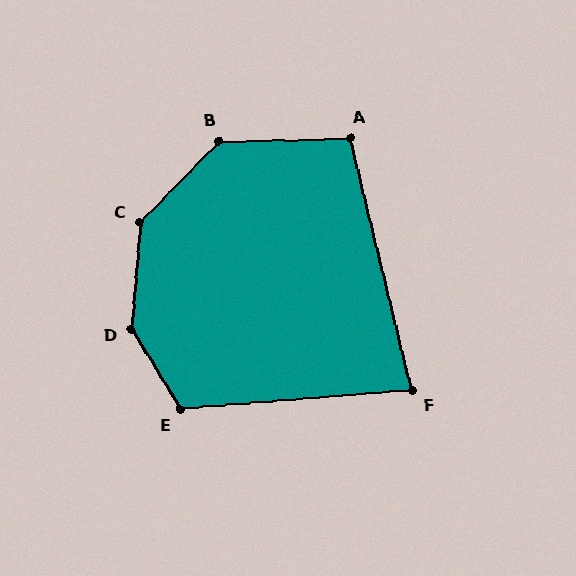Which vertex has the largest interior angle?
D, at approximately 144 degrees.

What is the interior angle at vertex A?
Approximately 103 degrees (obtuse).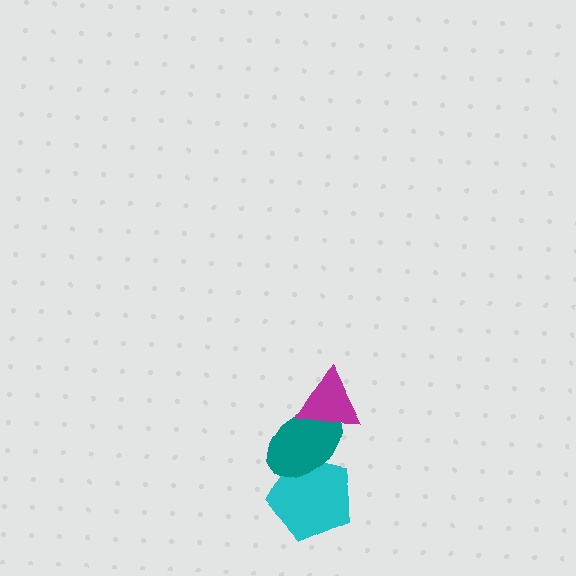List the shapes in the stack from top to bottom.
From top to bottom: the magenta triangle, the teal ellipse, the cyan pentagon.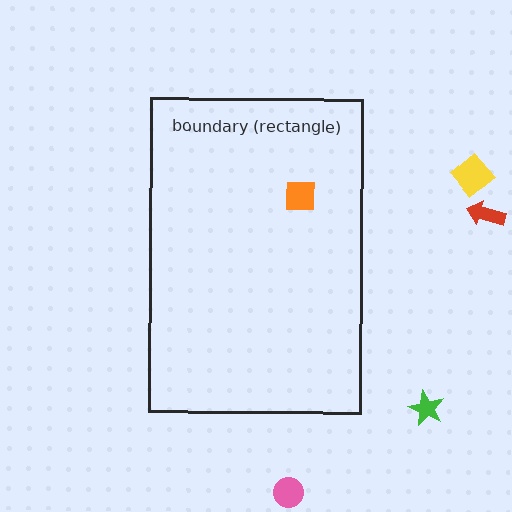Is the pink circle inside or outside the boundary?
Outside.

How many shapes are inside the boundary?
1 inside, 4 outside.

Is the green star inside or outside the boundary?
Outside.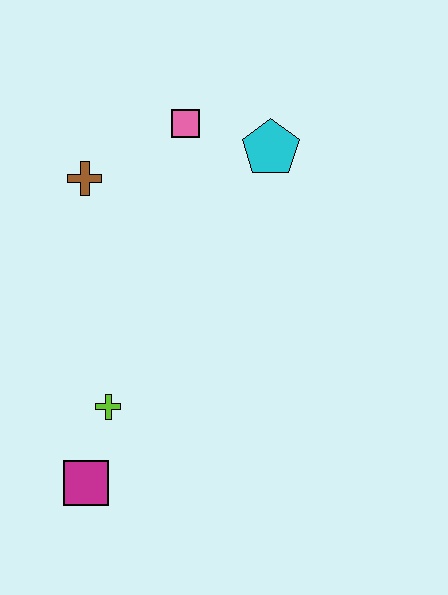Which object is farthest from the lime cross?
The cyan pentagon is farthest from the lime cross.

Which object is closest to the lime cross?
The magenta square is closest to the lime cross.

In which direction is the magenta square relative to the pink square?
The magenta square is below the pink square.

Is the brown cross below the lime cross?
No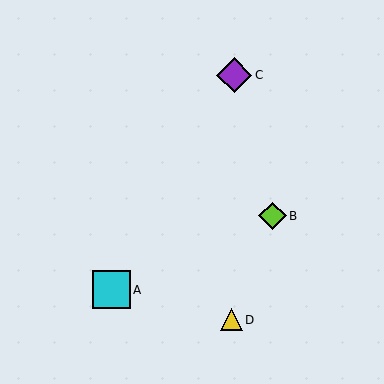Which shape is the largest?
The cyan square (labeled A) is the largest.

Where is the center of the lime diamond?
The center of the lime diamond is at (273, 216).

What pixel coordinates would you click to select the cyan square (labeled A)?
Click at (111, 290) to select the cyan square A.